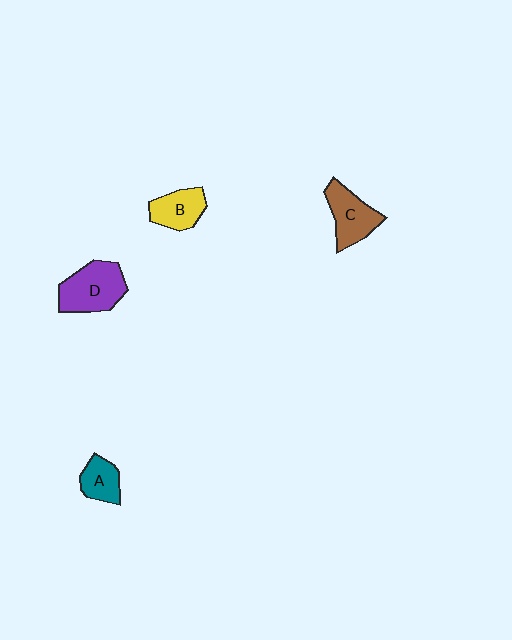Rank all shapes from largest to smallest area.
From largest to smallest: D (purple), C (brown), B (yellow), A (teal).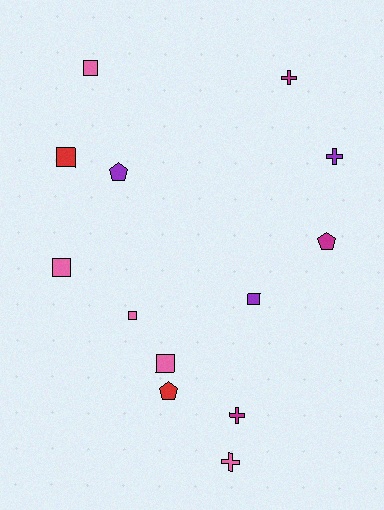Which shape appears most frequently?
Square, with 6 objects.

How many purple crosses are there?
There is 1 purple cross.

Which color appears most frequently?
Pink, with 5 objects.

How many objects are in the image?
There are 13 objects.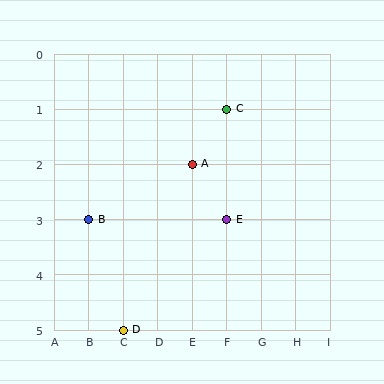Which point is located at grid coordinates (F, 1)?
Point C is at (F, 1).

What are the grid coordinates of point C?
Point C is at grid coordinates (F, 1).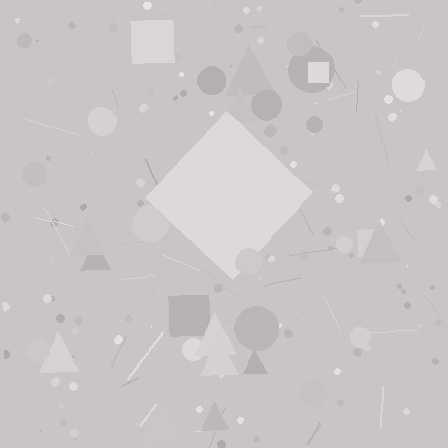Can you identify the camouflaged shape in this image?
The camouflaged shape is a diamond.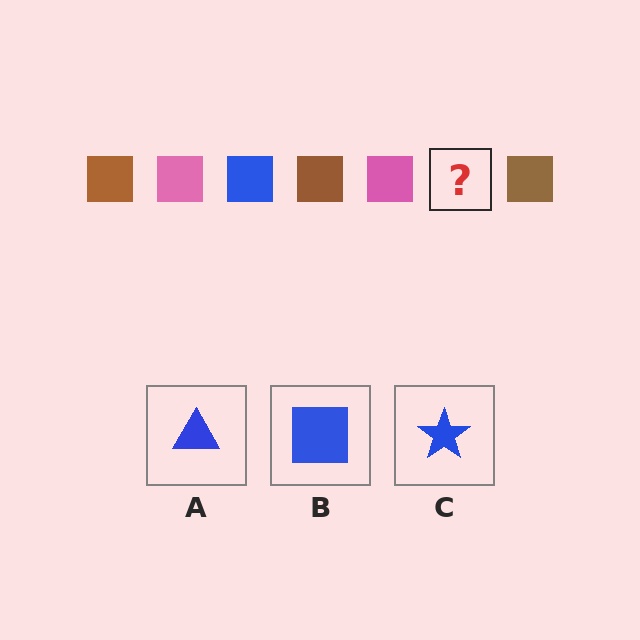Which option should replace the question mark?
Option B.